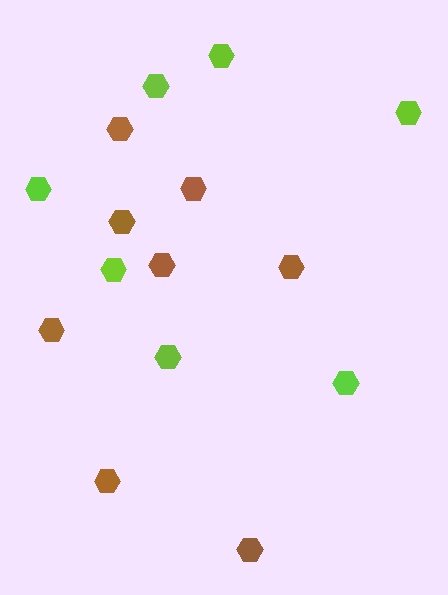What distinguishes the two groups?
There are 2 groups: one group of lime hexagons (7) and one group of brown hexagons (8).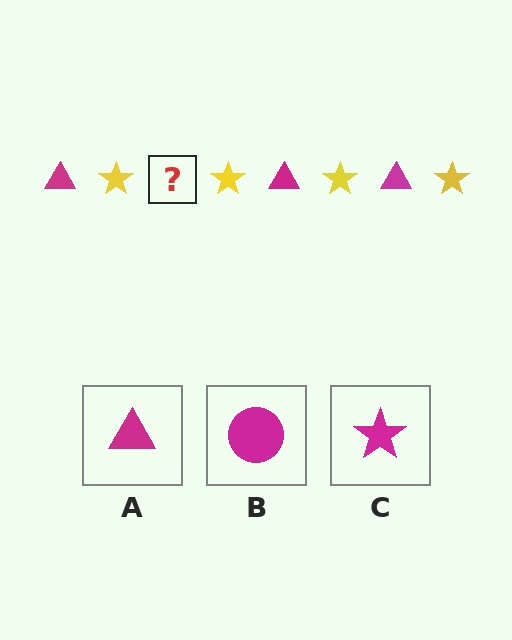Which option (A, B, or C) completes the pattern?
A.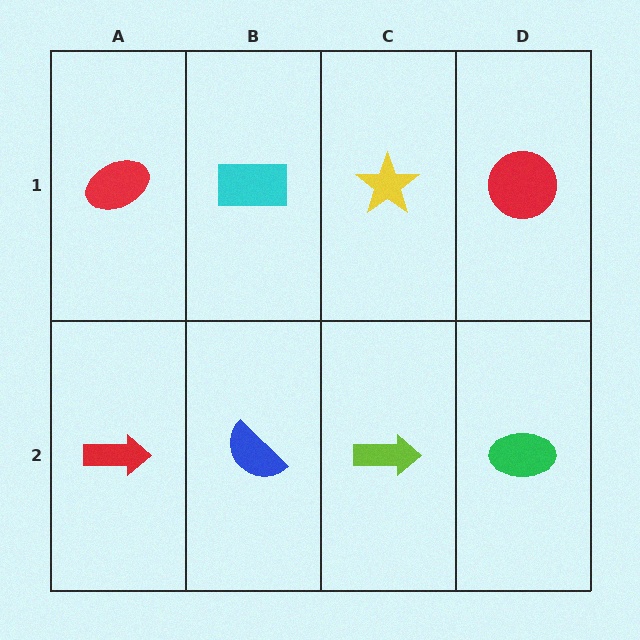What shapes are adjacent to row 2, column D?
A red circle (row 1, column D), a lime arrow (row 2, column C).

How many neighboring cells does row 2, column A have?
2.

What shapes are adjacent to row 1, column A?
A red arrow (row 2, column A), a cyan rectangle (row 1, column B).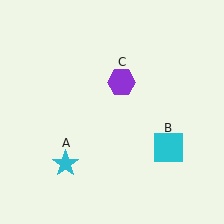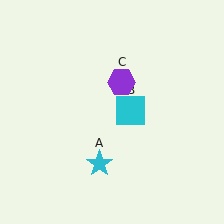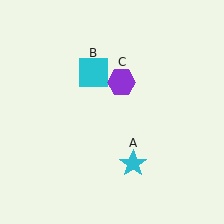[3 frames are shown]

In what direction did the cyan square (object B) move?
The cyan square (object B) moved up and to the left.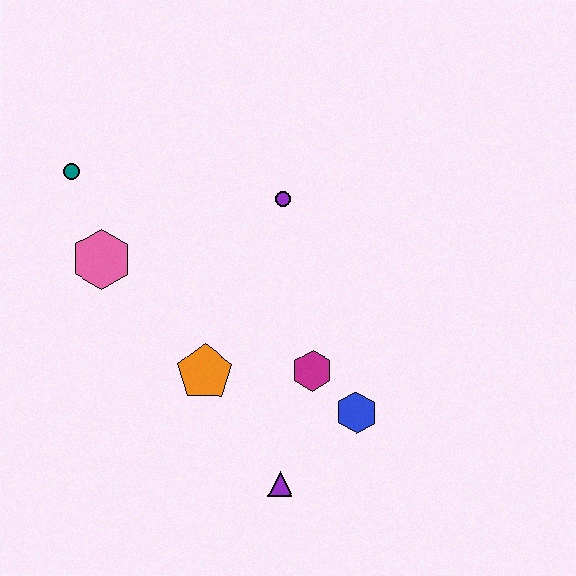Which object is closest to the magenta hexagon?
The blue hexagon is closest to the magenta hexagon.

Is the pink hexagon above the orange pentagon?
Yes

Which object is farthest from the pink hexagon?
The blue hexagon is farthest from the pink hexagon.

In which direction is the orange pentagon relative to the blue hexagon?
The orange pentagon is to the left of the blue hexagon.